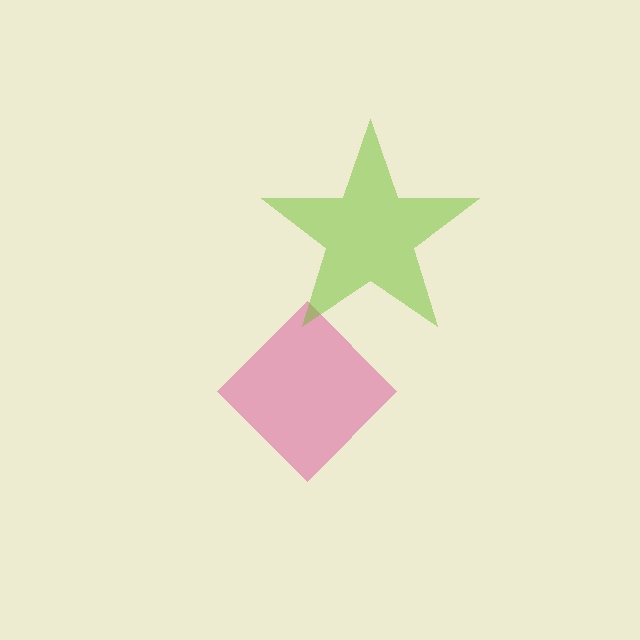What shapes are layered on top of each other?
The layered shapes are: a pink diamond, a lime star.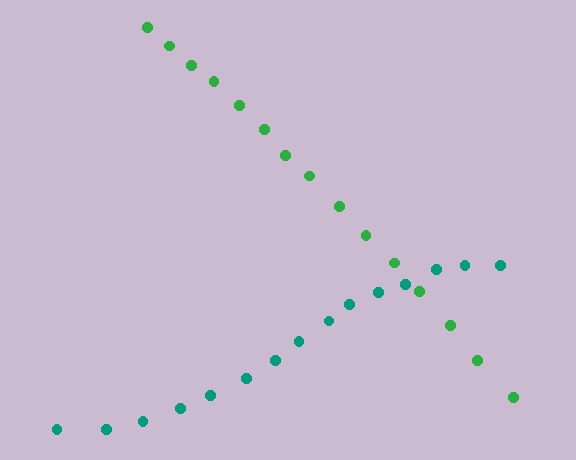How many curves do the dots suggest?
There are 2 distinct paths.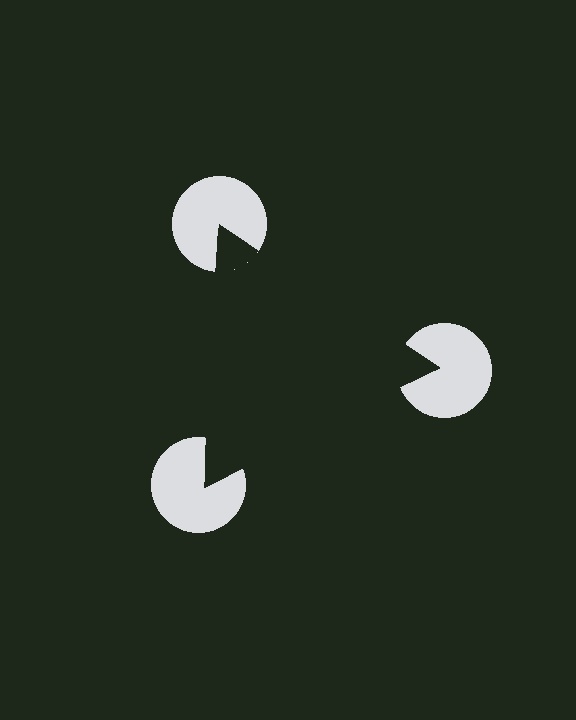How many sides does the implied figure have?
3 sides.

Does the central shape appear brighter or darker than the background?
It typically appears slightly darker than the background, even though no actual brightness change is drawn.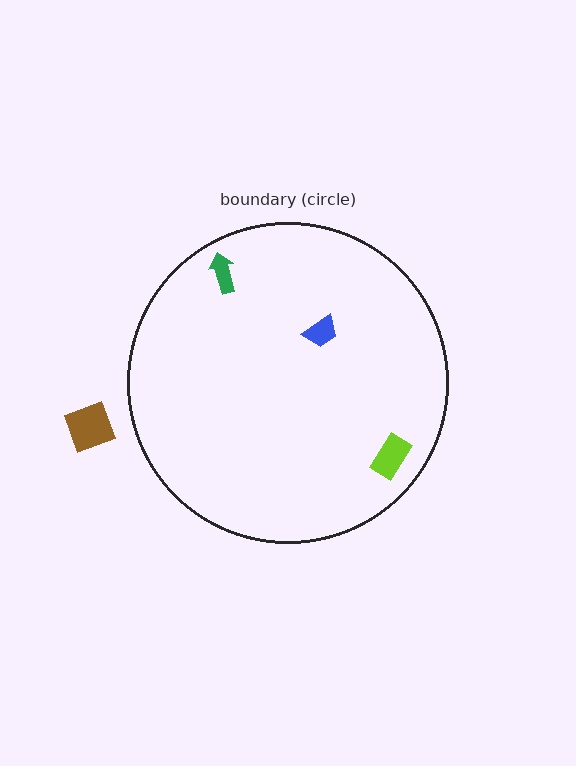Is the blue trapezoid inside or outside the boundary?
Inside.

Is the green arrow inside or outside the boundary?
Inside.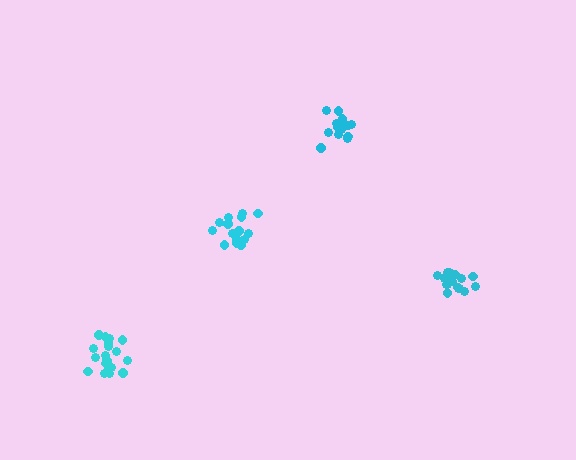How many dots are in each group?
Group 1: 16 dots, Group 2: 19 dots, Group 3: 14 dots, Group 4: 19 dots (68 total).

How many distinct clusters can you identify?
There are 4 distinct clusters.